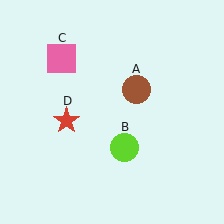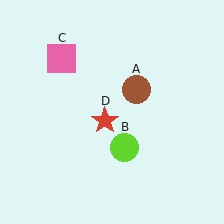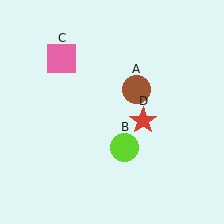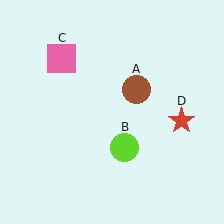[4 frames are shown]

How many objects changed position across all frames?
1 object changed position: red star (object D).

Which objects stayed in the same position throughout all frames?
Brown circle (object A) and lime circle (object B) and pink square (object C) remained stationary.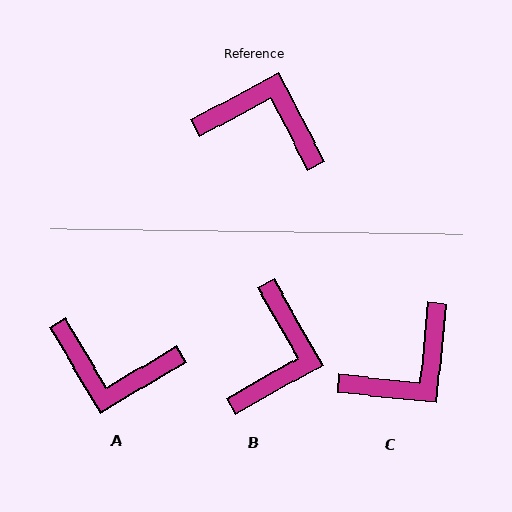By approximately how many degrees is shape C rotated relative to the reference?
Approximately 124 degrees clockwise.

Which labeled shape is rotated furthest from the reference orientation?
A, about 177 degrees away.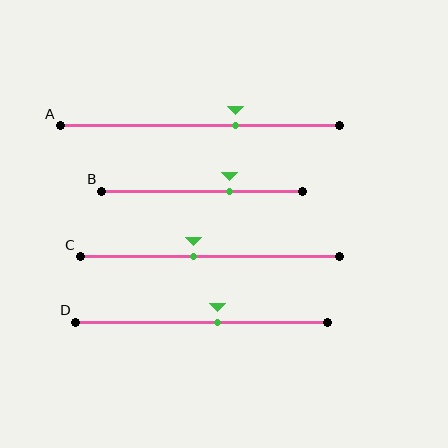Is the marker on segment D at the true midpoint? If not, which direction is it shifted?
No, the marker on segment D is shifted to the right by about 6% of the segment length.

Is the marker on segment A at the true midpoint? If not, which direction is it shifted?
No, the marker on segment A is shifted to the right by about 13% of the segment length.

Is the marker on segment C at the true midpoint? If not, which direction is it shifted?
No, the marker on segment C is shifted to the left by about 6% of the segment length.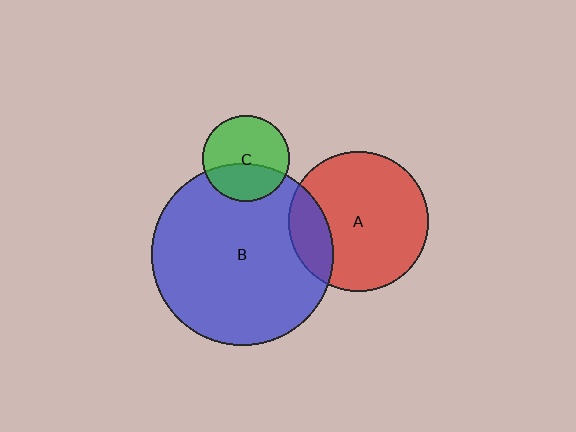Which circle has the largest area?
Circle B (blue).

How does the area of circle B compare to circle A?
Approximately 1.7 times.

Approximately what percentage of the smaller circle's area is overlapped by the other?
Approximately 20%.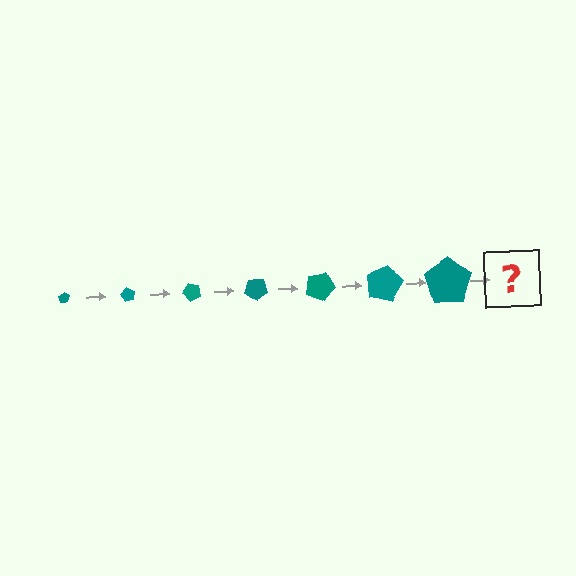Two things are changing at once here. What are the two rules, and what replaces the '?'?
The two rules are that the pentagon grows larger each step and it rotates 60 degrees each step. The '?' should be a pentagon, larger than the previous one and rotated 420 degrees from the start.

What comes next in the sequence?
The next element should be a pentagon, larger than the previous one and rotated 420 degrees from the start.